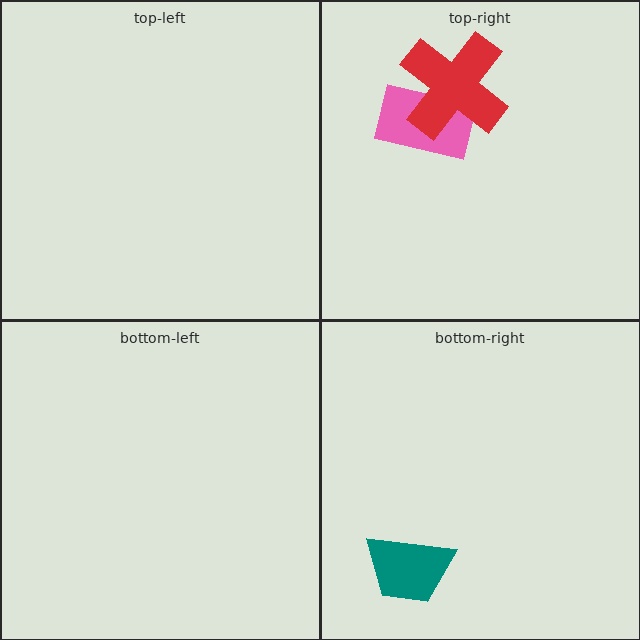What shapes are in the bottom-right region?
The teal trapezoid.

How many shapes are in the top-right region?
2.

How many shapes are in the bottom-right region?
1.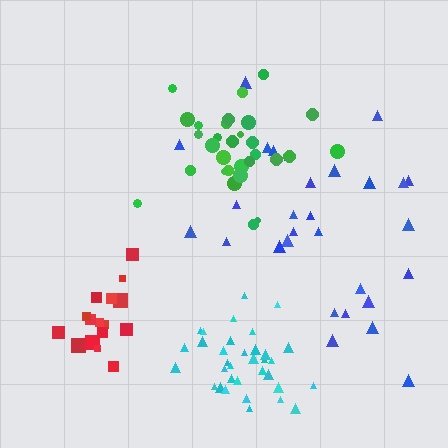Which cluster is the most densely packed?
Cyan.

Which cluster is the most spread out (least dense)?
Blue.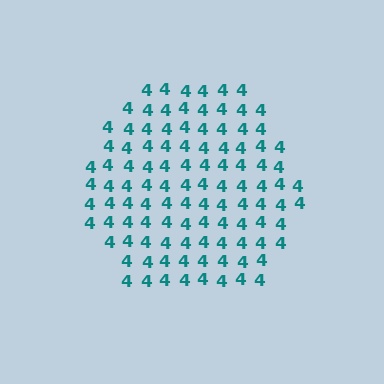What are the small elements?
The small elements are digit 4's.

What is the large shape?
The large shape is a hexagon.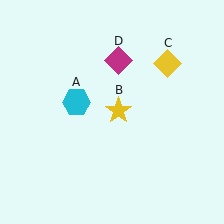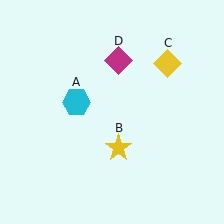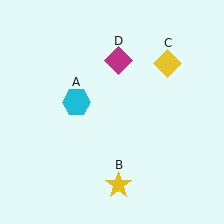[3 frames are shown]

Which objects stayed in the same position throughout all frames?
Cyan hexagon (object A) and yellow diamond (object C) and magenta diamond (object D) remained stationary.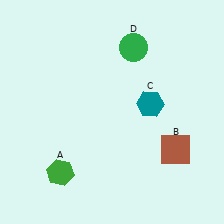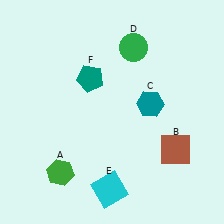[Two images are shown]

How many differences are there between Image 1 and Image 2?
There are 2 differences between the two images.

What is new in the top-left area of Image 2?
A teal pentagon (F) was added in the top-left area of Image 2.